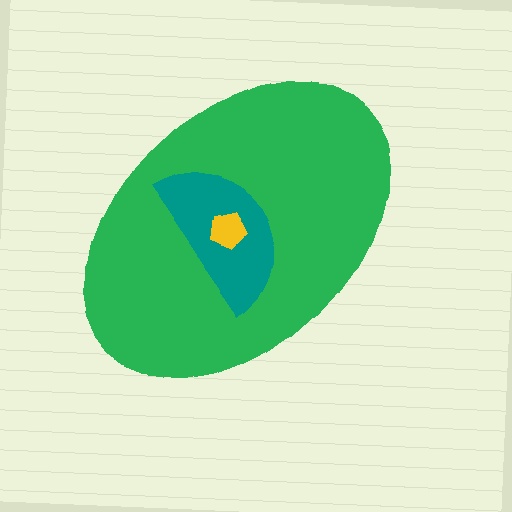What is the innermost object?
The yellow pentagon.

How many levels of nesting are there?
3.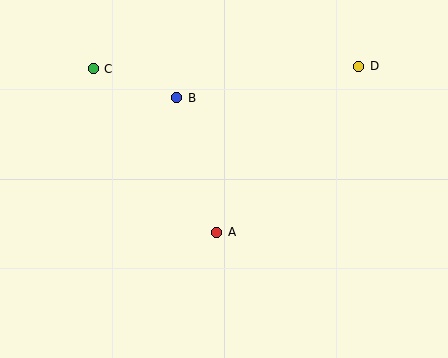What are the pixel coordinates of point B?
Point B is at (177, 98).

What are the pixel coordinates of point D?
Point D is at (359, 66).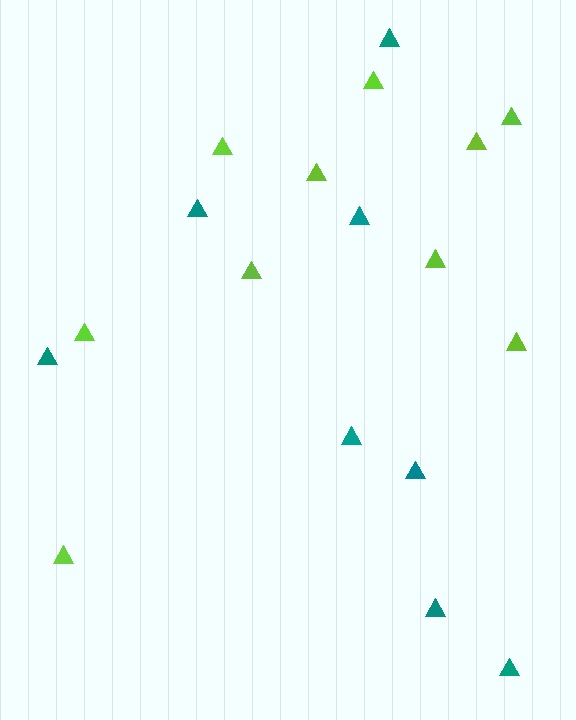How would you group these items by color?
There are 2 groups: one group of teal triangles (8) and one group of lime triangles (10).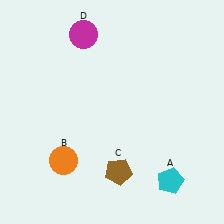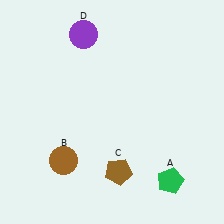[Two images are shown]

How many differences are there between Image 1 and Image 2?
There are 3 differences between the two images.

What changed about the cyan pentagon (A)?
In Image 1, A is cyan. In Image 2, it changed to green.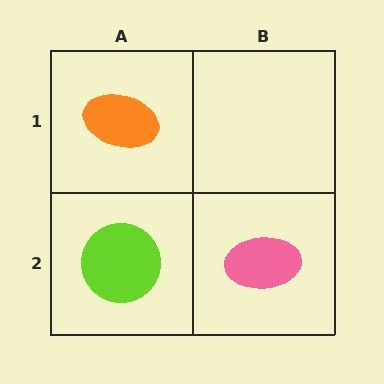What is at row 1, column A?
An orange ellipse.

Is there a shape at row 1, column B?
No, that cell is empty.